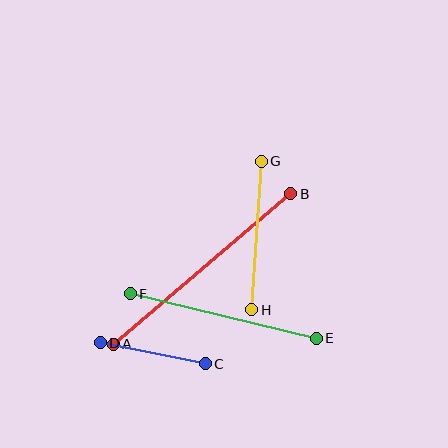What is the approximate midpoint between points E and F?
The midpoint is at approximately (223, 316) pixels.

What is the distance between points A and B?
The distance is approximately 233 pixels.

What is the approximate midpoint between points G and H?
The midpoint is at approximately (257, 236) pixels.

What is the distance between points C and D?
The distance is approximately 107 pixels.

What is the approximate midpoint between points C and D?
The midpoint is at approximately (153, 353) pixels.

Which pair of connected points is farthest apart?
Points A and B are farthest apart.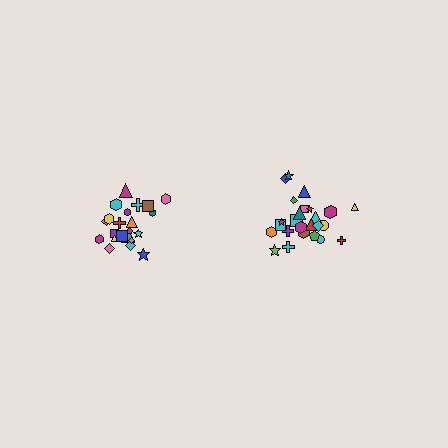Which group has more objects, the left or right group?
The right group.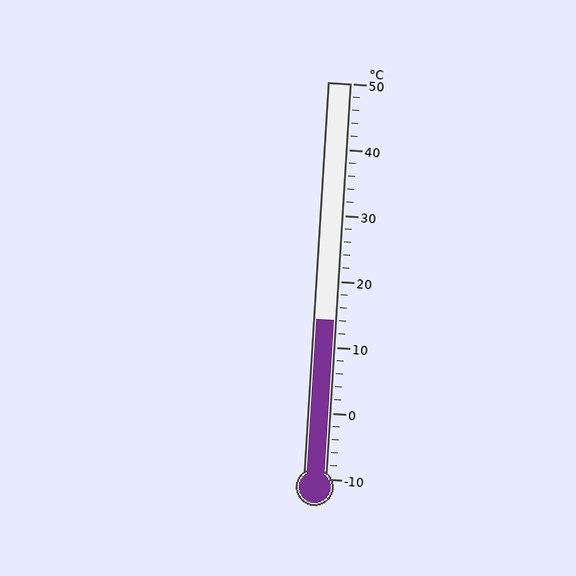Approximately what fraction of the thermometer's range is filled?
The thermometer is filled to approximately 40% of its range.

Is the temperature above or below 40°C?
The temperature is below 40°C.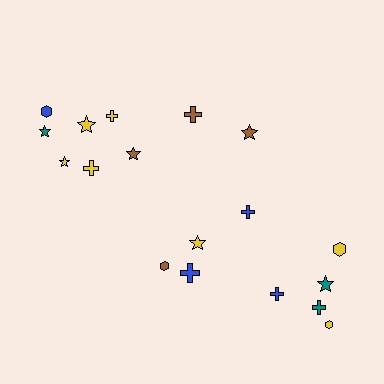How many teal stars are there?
There are 2 teal stars.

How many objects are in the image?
There are 18 objects.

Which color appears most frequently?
Yellow, with 7 objects.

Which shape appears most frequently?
Star, with 7 objects.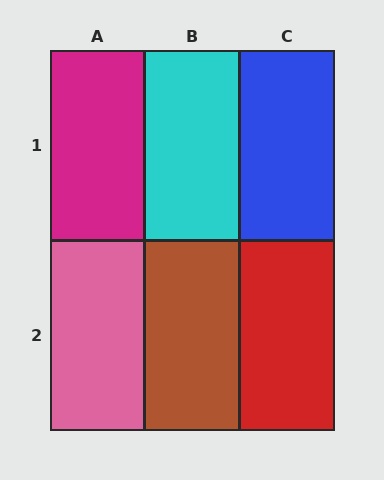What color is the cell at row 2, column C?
Red.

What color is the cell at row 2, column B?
Brown.